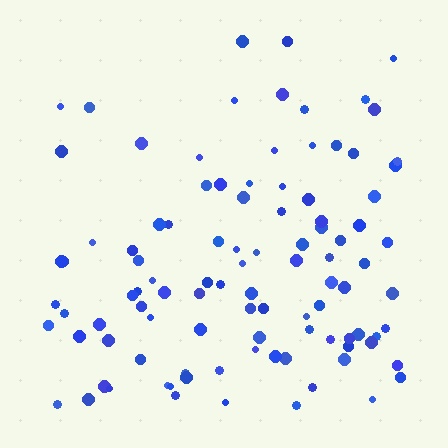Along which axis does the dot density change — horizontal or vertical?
Vertical.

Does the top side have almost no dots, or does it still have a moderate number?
Still a moderate number, just noticeably fewer than the bottom.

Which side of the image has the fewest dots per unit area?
The top.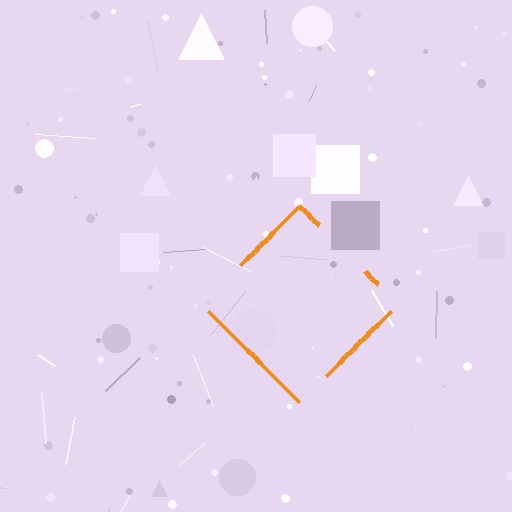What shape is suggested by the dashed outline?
The dashed outline suggests a diamond.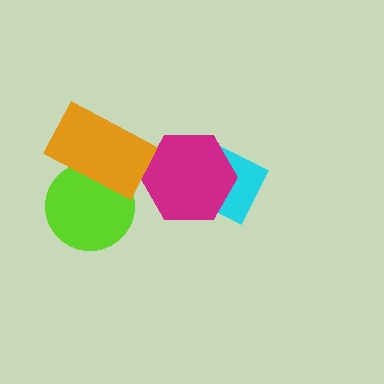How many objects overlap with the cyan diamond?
1 object overlaps with the cyan diamond.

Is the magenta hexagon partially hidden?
No, no other shape covers it.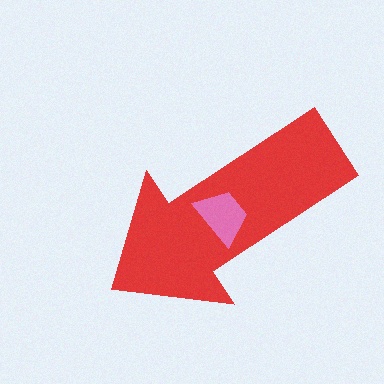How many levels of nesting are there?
2.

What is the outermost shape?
The red arrow.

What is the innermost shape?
The pink trapezoid.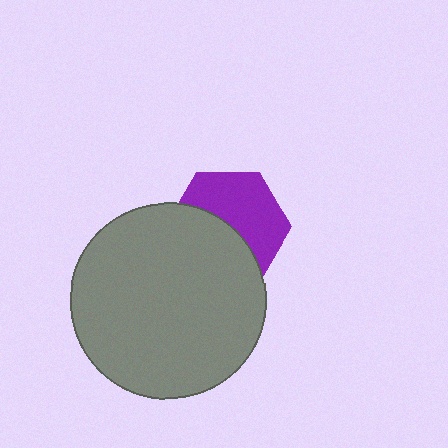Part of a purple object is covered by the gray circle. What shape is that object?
It is a hexagon.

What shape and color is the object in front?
The object in front is a gray circle.